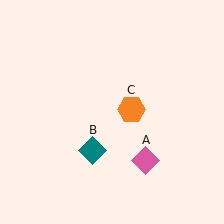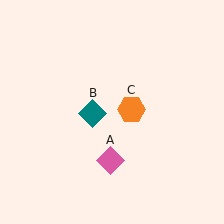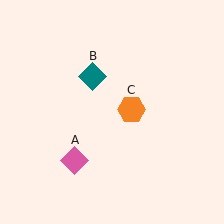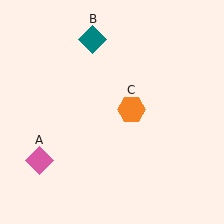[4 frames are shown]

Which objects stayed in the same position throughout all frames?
Orange hexagon (object C) remained stationary.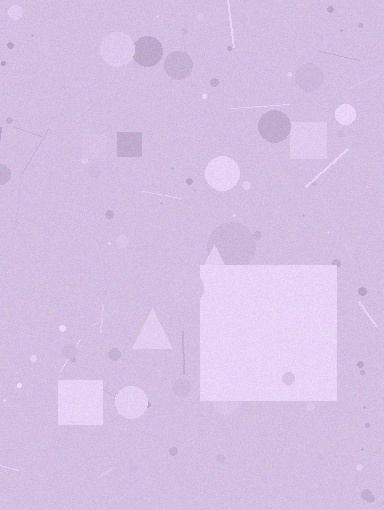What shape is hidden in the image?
A square is hidden in the image.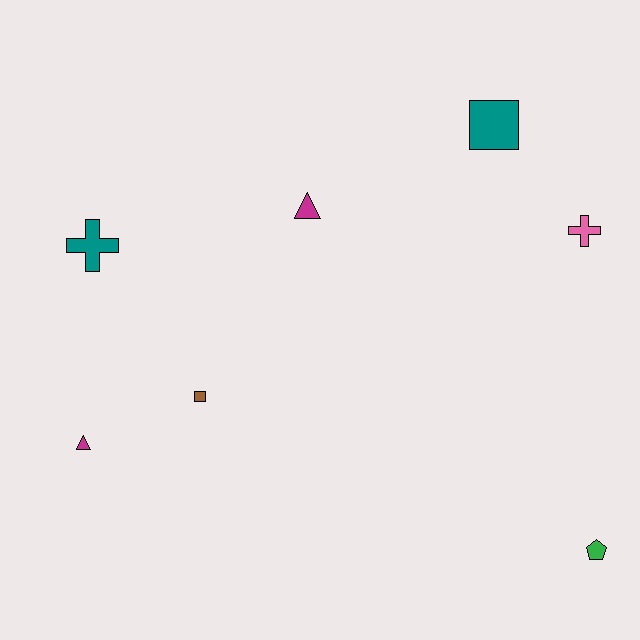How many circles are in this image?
There are no circles.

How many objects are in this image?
There are 7 objects.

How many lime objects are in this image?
There are no lime objects.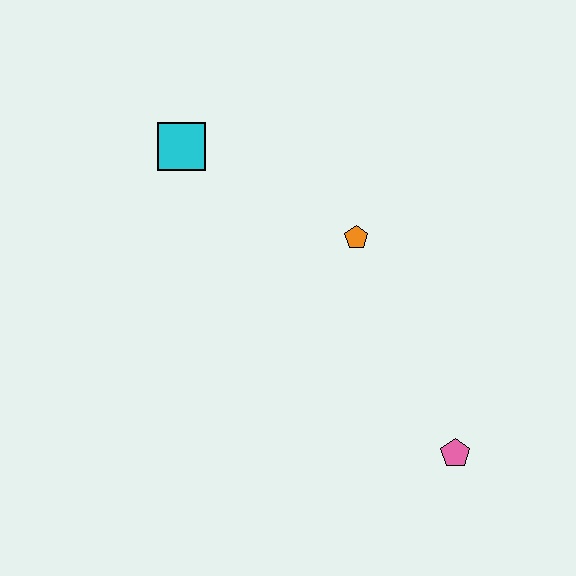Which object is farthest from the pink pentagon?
The cyan square is farthest from the pink pentagon.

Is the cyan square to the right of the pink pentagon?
No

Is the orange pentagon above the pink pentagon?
Yes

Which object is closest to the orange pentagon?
The cyan square is closest to the orange pentagon.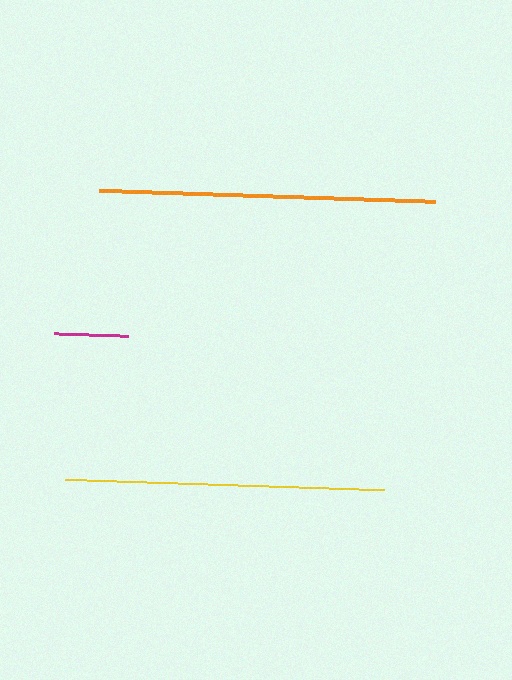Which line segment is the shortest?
The magenta line is the shortest at approximately 74 pixels.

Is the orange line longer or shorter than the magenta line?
The orange line is longer than the magenta line.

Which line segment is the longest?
The orange line is the longest at approximately 336 pixels.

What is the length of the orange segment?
The orange segment is approximately 336 pixels long.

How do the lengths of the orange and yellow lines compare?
The orange and yellow lines are approximately the same length.